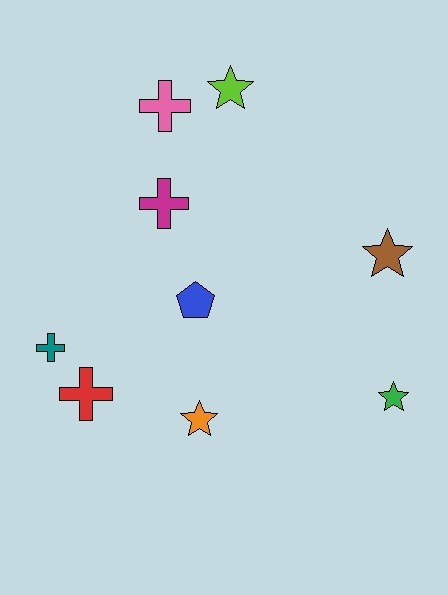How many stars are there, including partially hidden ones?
There are 4 stars.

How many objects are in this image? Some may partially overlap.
There are 9 objects.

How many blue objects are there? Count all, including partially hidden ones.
There is 1 blue object.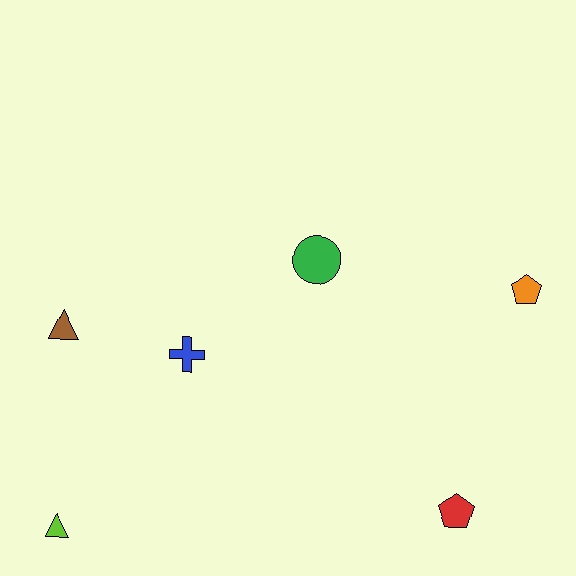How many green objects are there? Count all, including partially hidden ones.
There is 1 green object.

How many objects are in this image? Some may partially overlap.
There are 6 objects.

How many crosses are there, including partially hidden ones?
There is 1 cross.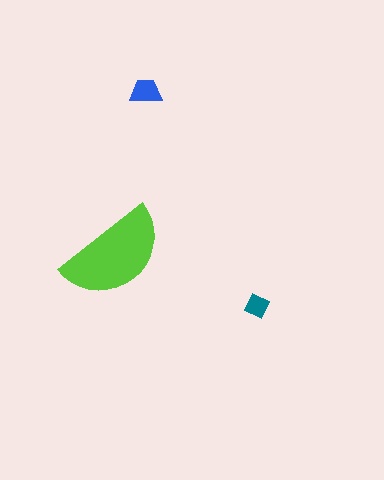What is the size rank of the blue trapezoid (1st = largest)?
2nd.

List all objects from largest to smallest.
The lime semicircle, the blue trapezoid, the teal diamond.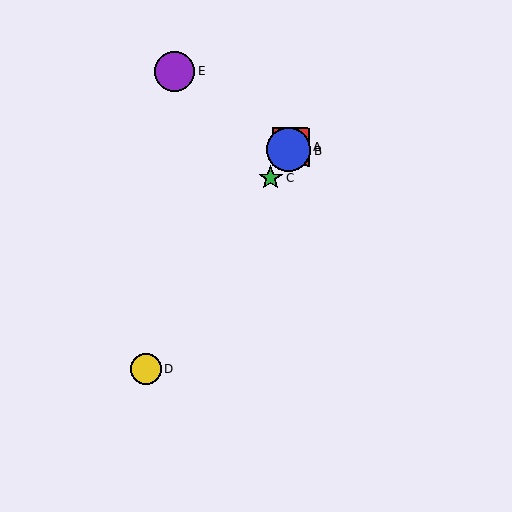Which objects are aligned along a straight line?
Objects A, B, C, D are aligned along a straight line.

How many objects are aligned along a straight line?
4 objects (A, B, C, D) are aligned along a straight line.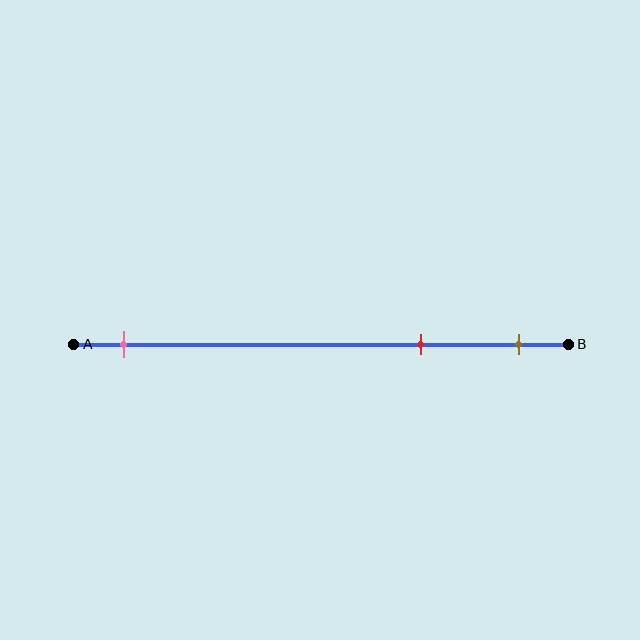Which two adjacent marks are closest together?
The red and brown marks are the closest adjacent pair.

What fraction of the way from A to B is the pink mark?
The pink mark is approximately 10% (0.1) of the way from A to B.